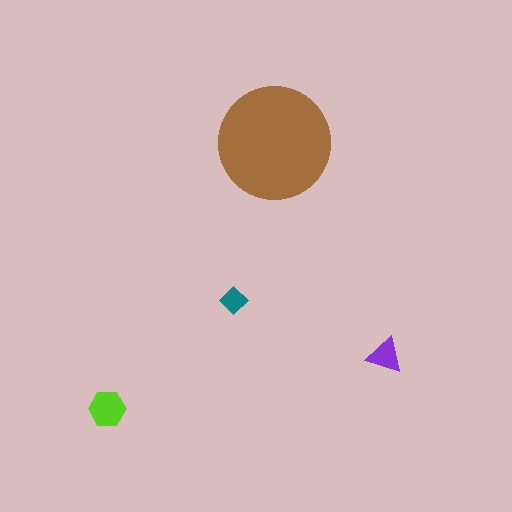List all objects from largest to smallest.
The brown circle, the lime hexagon, the purple triangle, the teal diamond.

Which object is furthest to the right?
The purple triangle is rightmost.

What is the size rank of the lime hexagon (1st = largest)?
2nd.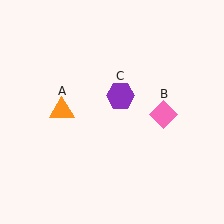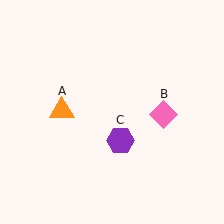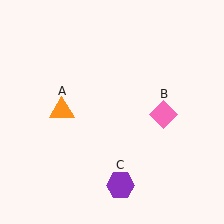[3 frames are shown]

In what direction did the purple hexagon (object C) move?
The purple hexagon (object C) moved down.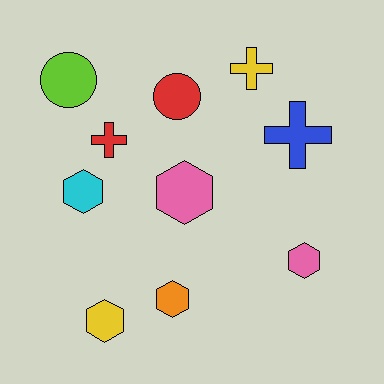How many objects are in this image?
There are 10 objects.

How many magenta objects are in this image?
There are no magenta objects.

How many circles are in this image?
There are 2 circles.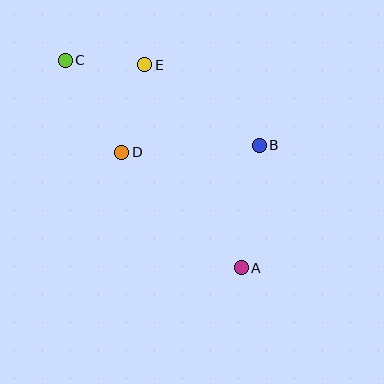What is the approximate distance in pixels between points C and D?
The distance between C and D is approximately 108 pixels.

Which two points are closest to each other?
Points C and E are closest to each other.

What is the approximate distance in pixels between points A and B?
The distance between A and B is approximately 124 pixels.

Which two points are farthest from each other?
Points A and C are farthest from each other.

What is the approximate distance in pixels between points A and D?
The distance between A and D is approximately 166 pixels.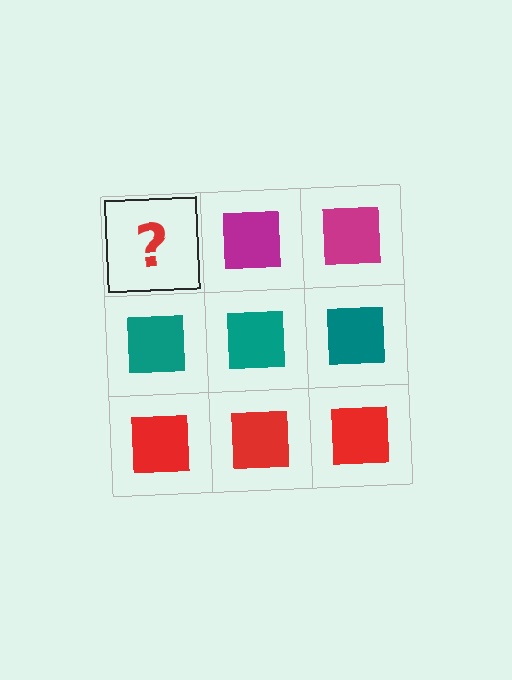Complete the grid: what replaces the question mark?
The question mark should be replaced with a magenta square.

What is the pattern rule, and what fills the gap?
The rule is that each row has a consistent color. The gap should be filled with a magenta square.